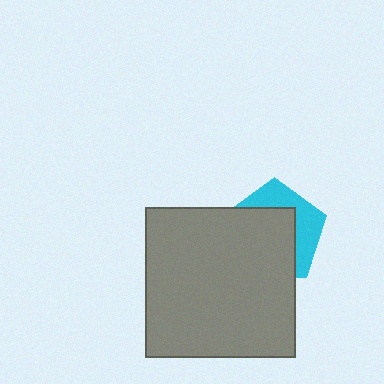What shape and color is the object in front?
The object in front is a gray square.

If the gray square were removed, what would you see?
You would see the complete cyan pentagon.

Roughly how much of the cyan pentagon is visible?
A small part of it is visible (roughly 38%).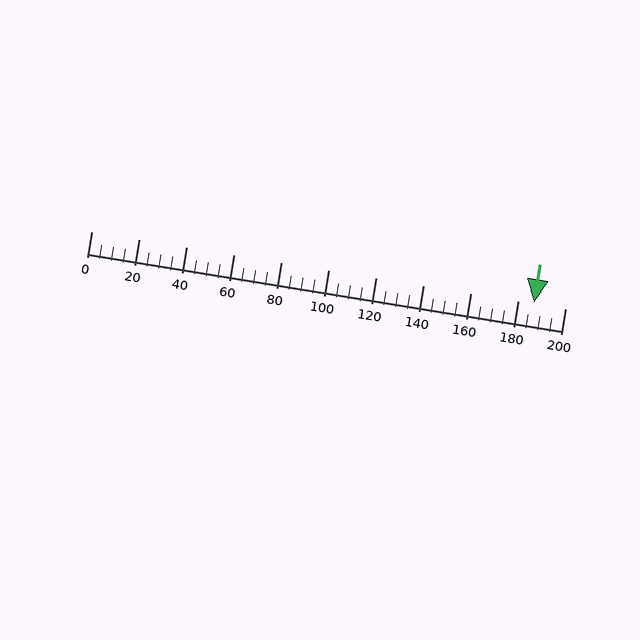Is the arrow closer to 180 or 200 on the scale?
The arrow is closer to 180.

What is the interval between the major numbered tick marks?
The major tick marks are spaced 20 units apart.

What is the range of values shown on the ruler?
The ruler shows values from 0 to 200.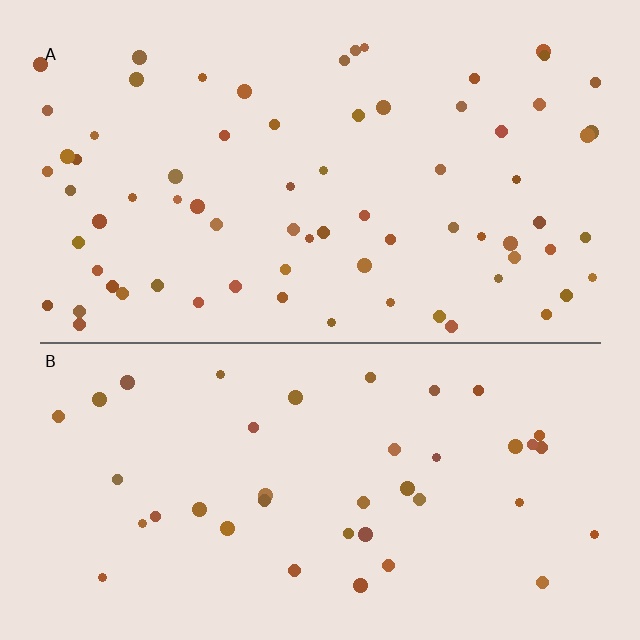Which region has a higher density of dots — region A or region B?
A (the top).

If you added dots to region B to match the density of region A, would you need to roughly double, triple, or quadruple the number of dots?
Approximately double.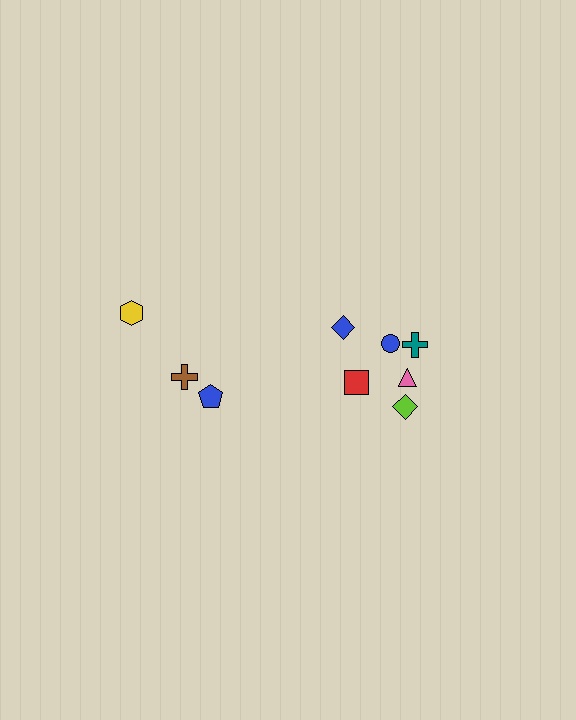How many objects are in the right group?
There are 6 objects.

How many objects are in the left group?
There are 3 objects.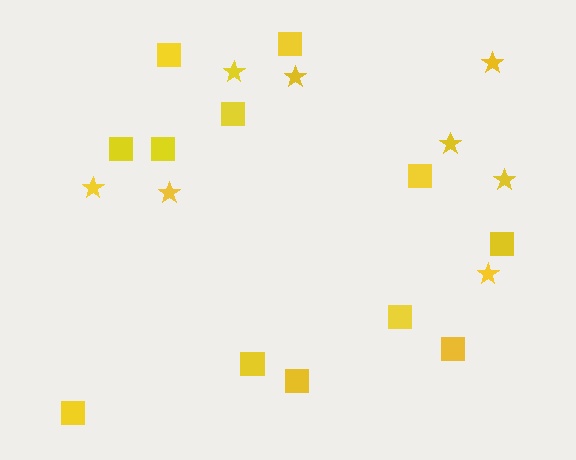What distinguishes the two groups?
There are 2 groups: one group of stars (8) and one group of squares (12).